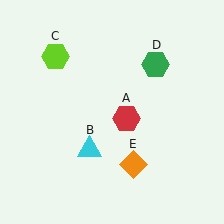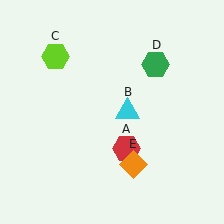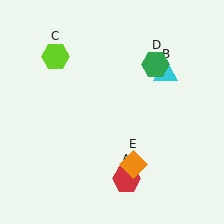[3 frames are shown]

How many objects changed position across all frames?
2 objects changed position: red hexagon (object A), cyan triangle (object B).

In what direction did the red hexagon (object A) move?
The red hexagon (object A) moved down.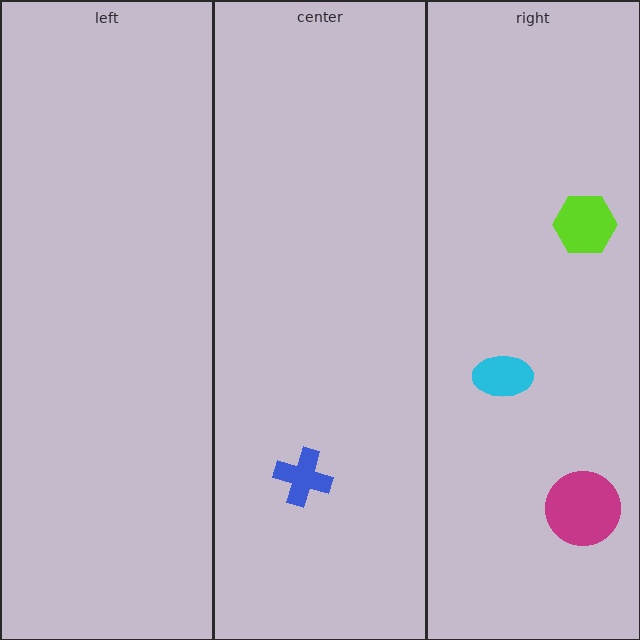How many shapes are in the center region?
1.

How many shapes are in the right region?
3.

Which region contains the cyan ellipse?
The right region.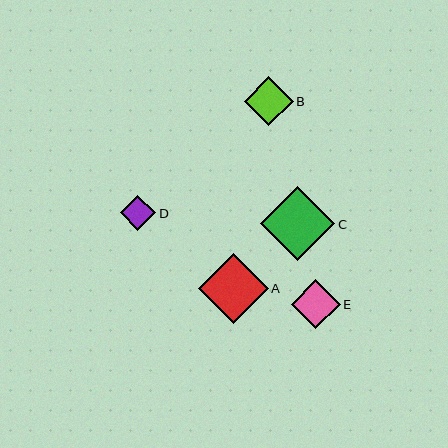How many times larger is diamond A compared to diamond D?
Diamond A is approximately 2.0 times the size of diamond D.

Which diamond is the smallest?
Diamond D is the smallest with a size of approximately 36 pixels.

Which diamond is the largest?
Diamond C is the largest with a size of approximately 74 pixels.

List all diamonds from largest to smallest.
From largest to smallest: C, A, E, B, D.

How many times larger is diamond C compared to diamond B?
Diamond C is approximately 1.5 times the size of diamond B.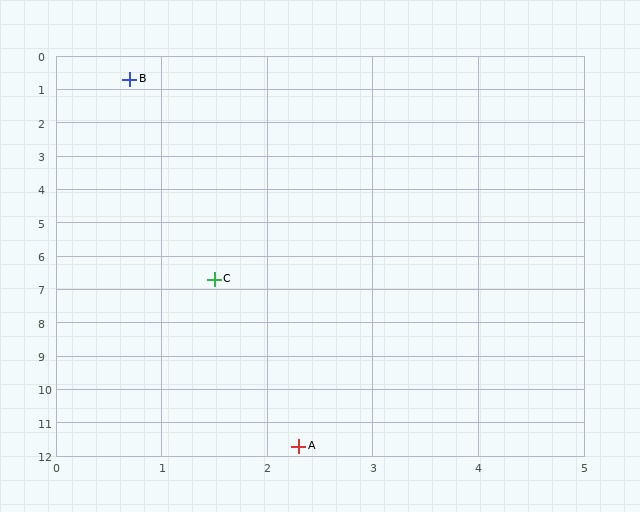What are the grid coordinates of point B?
Point B is at approximately (0.7, 0.7).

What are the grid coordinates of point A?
Point A is at approximately (2.3, 11.7).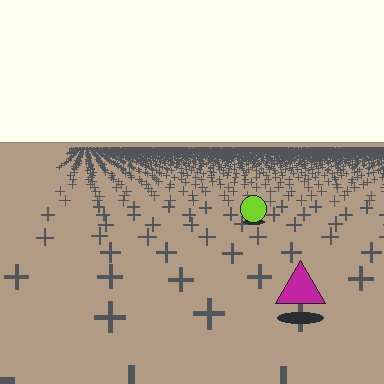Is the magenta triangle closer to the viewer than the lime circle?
Yes. The magenta triangle is closer — you can tell from the texture gradient: the ground texture is coarser near it.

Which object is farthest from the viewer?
The lime circle is farthest from the viewer. It appears smaller and the ground texture around it is denser.